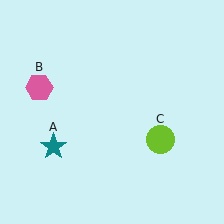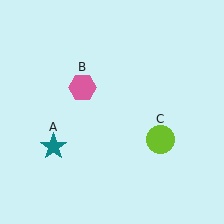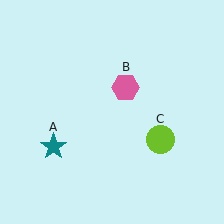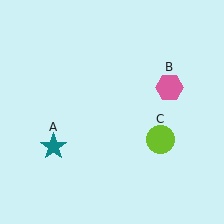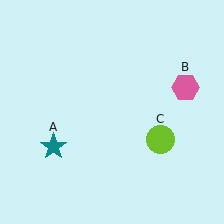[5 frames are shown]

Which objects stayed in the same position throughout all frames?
Teal star (object A) and lime circle (object C) remained stationary.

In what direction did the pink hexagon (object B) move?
The pink hexagon (object B) moved right.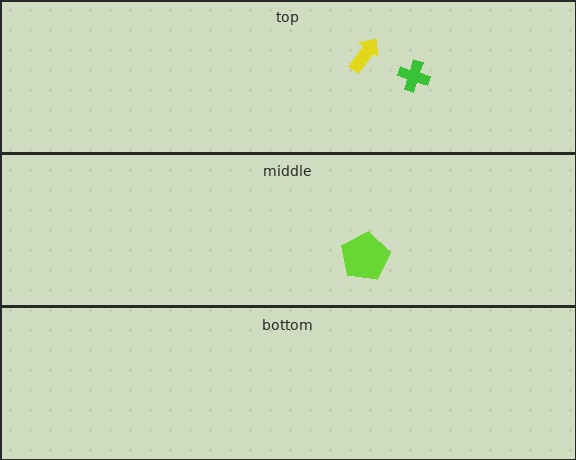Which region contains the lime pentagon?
The middle region.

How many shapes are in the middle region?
1.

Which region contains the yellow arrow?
The top region.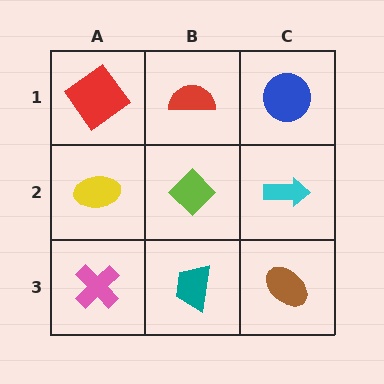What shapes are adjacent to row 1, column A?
A yellow ellipse (row 2, column A), a red semicircle (row 1, column B).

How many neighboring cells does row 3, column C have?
2.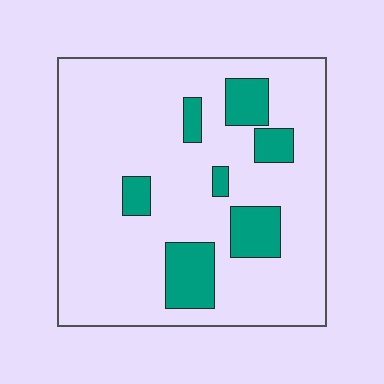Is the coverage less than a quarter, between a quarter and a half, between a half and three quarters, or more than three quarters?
Less than a quarter.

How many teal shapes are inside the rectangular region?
7.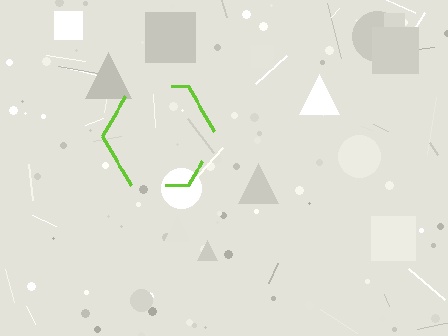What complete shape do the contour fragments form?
The contour fragments form a hexagon.